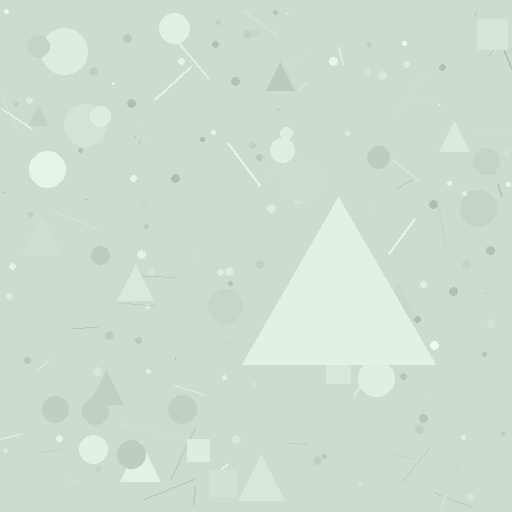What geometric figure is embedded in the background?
A triangle is embedded in the background.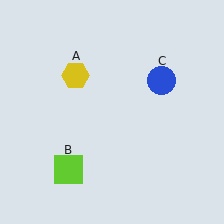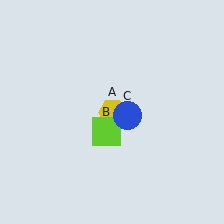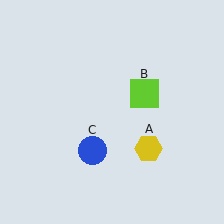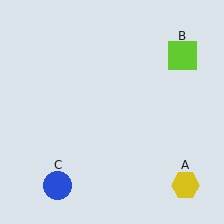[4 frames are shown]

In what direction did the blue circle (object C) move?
The blue circle (object C) moved down and to the left.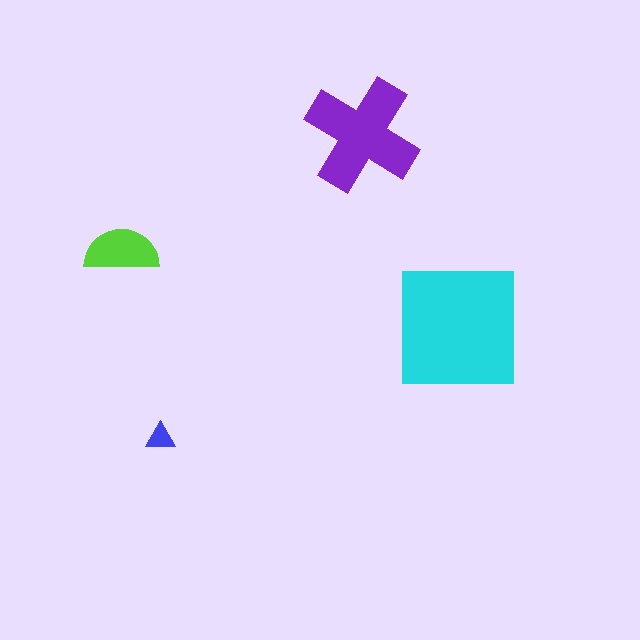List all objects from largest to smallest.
The cyan square, the purple cross, the lime semicircle, the blue triangle.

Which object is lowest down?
The blue triangle is bottommost.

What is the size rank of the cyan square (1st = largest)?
1st.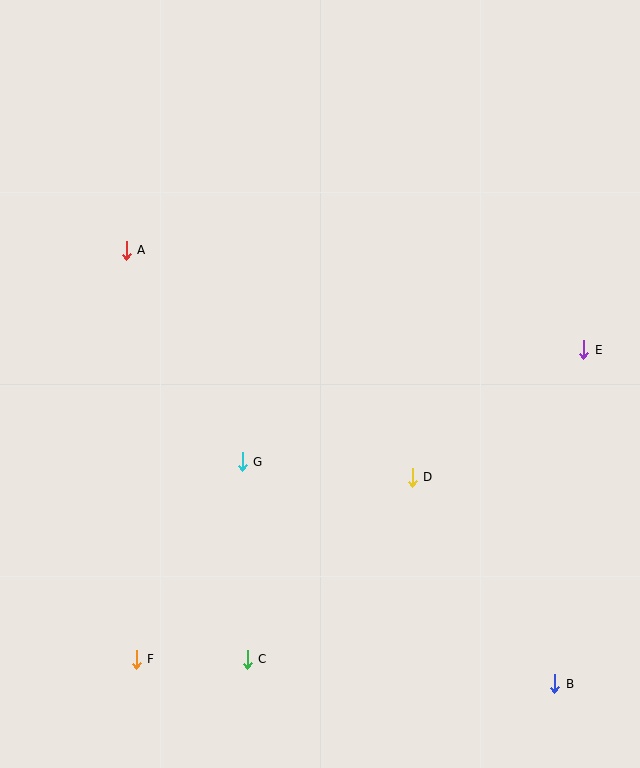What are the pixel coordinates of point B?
Point B is at (555, 684).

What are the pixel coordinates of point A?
Point A is at (126, 250).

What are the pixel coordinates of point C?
Point C is at (247, 659).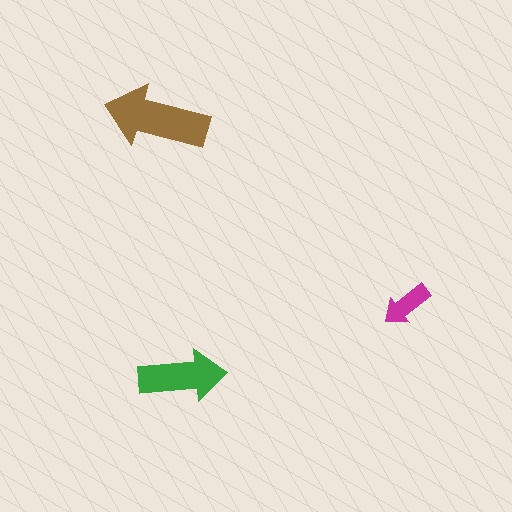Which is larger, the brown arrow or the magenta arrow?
The brown one.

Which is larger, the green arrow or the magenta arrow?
The green one.